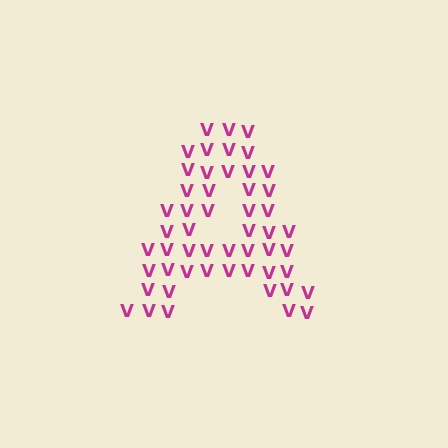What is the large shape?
The large shape is the letter A.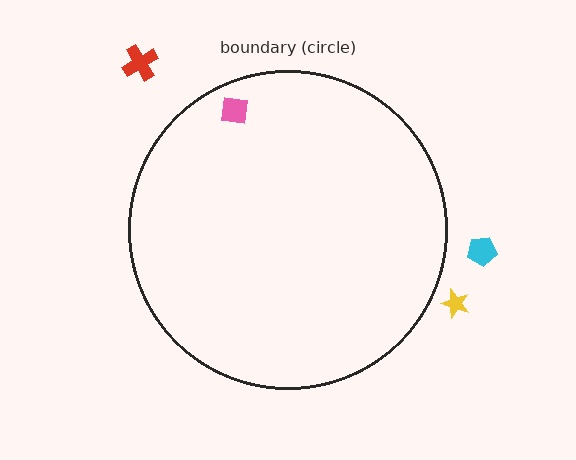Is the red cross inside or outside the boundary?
Outside.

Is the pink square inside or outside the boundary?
Inside.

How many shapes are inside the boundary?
1 inside, 3 outside.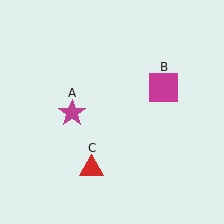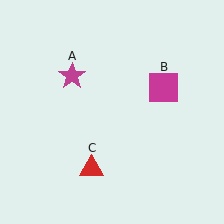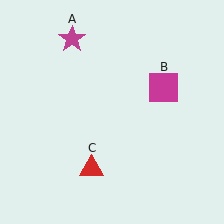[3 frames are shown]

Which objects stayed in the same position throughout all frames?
Magenta square (object B) and red triangle (object C) remained stationary.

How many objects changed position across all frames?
1 object changed position: magenta star (object A).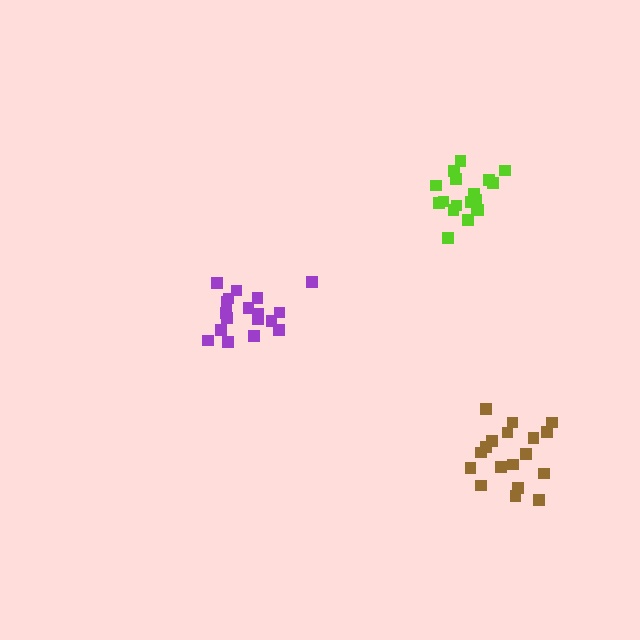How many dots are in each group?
Group 1: 18 dots, Group 2: 18 dots, Group 3: 19 dots (55 total).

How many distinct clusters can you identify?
There are 3 distinct clusters.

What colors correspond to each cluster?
The clusters are colored: purple, brown, lime.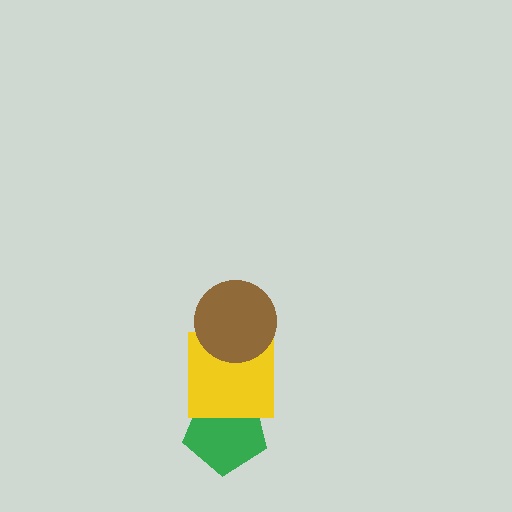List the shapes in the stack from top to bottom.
From top to bottom: the brown circle, the yellow square, the green pentagon.